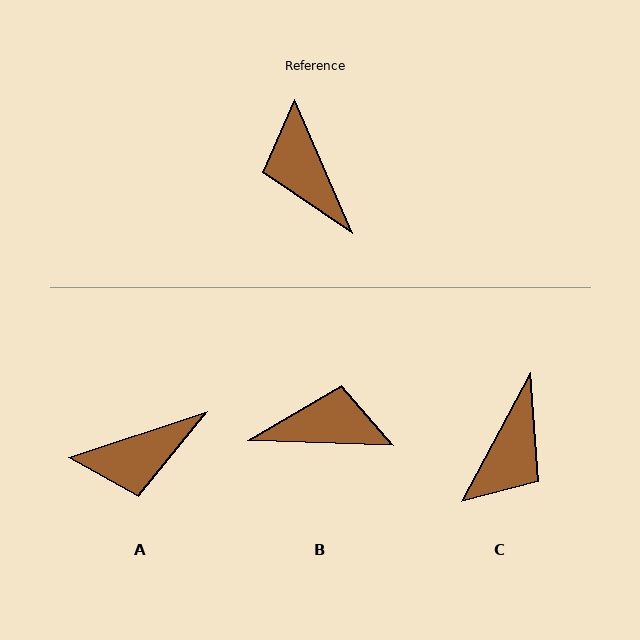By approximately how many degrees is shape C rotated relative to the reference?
Approximately 128 degrees counter-clockwise.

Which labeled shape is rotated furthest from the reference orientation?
C, about 128 degrees away.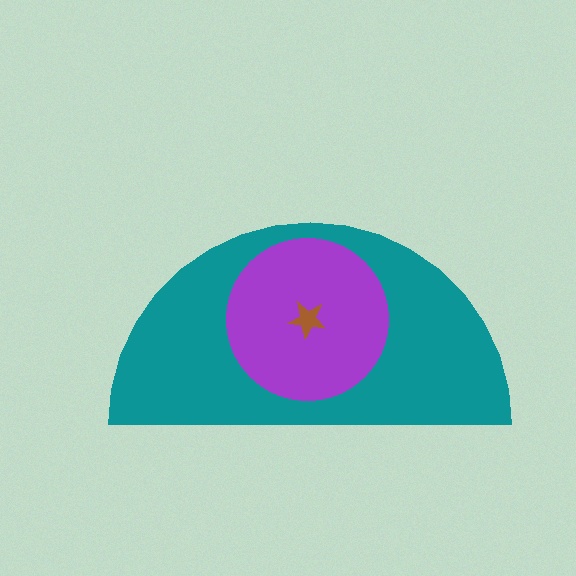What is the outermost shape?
The teal semicircle.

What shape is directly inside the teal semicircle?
The purple circle.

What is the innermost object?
The brown star.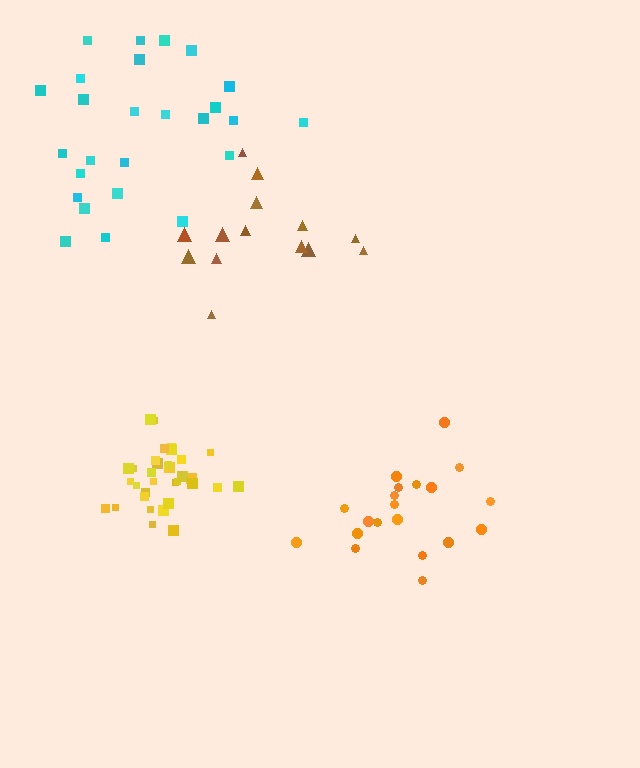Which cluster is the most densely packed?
Yellow.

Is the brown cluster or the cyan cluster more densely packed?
Cyan.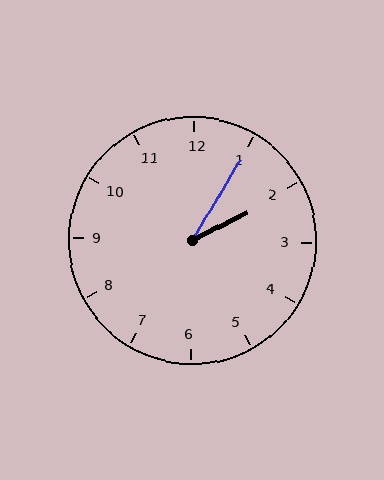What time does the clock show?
2:05.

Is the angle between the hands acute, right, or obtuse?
It is acute.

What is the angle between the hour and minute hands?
Approximately 32 degrees.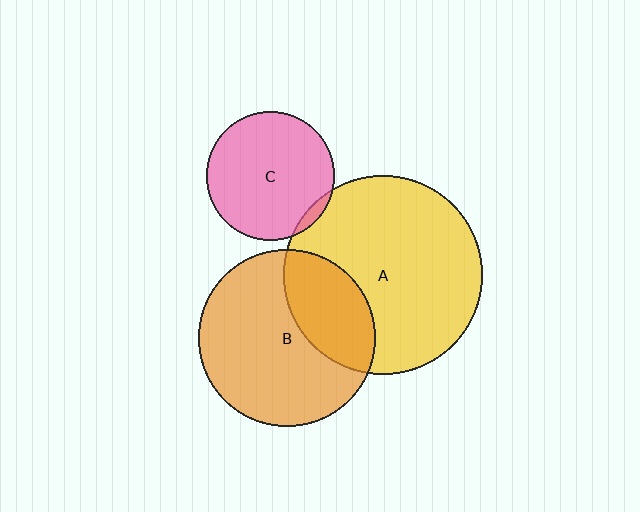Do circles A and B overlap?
Yes.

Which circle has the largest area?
Circle A (yellow).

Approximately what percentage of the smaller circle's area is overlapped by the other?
Approximately 30%.